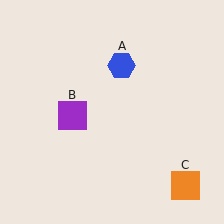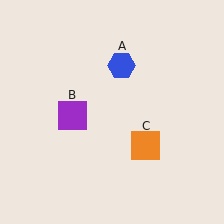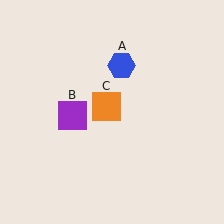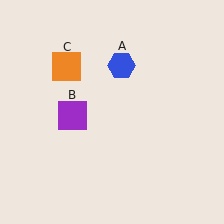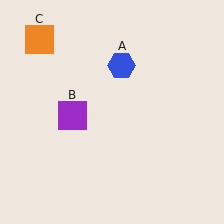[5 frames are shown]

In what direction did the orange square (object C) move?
The orange square (object C) moved up and to the left.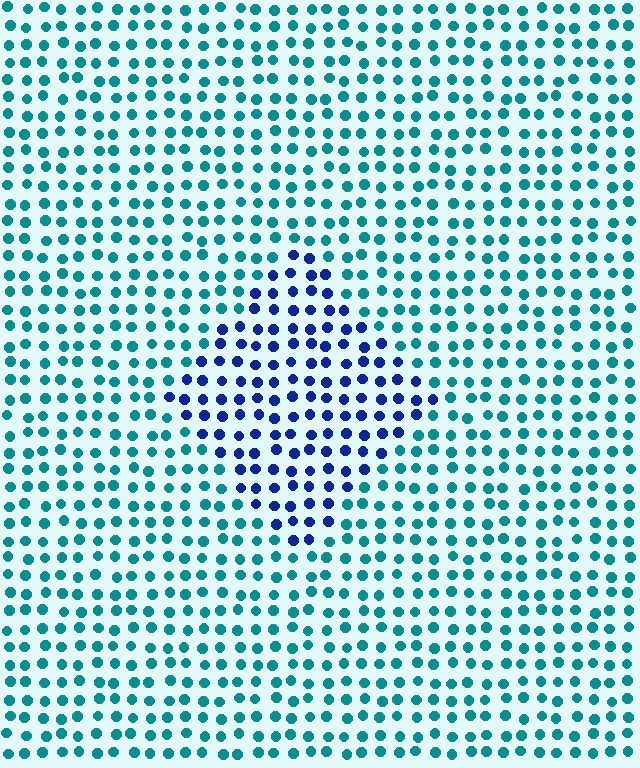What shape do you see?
I see a diamond.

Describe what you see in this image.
The image is filled with small teal elements in a uniform arrangement. A diamond-shaped region is visible where the elements are tinted to a slightly different hue, forming a subtle color boundary.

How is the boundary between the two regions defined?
The boundary is defined purely by a slight shift in hue (about 47 degrees). Spacing, size, and orientation are identical on both sides.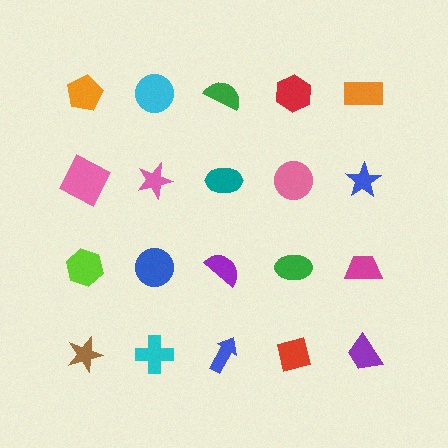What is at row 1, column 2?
A cyan circle.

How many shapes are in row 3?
5 shapes.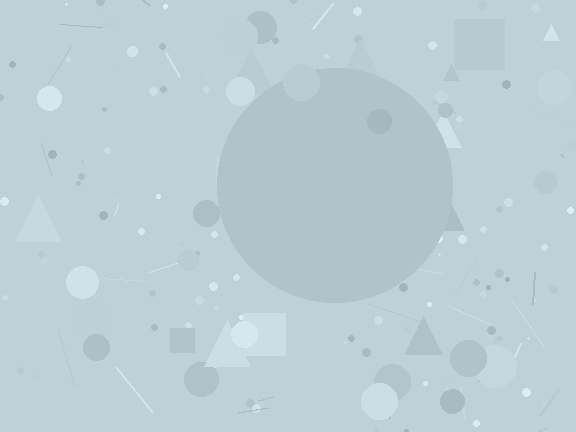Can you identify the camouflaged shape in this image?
The camouflaged shape is a circle.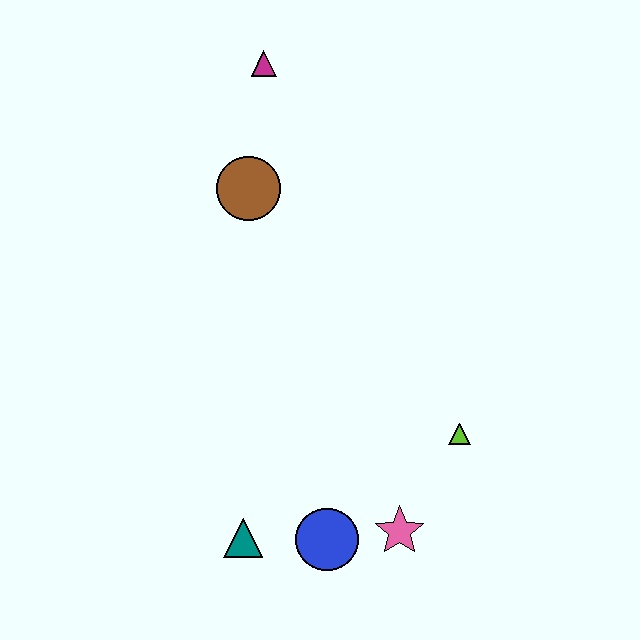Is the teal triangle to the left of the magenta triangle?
Yes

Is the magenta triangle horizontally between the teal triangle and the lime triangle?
Yes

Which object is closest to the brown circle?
The magenta triangle is closest to the brown circle.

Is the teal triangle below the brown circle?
Yes